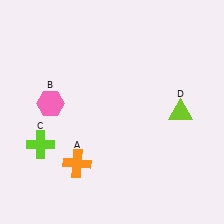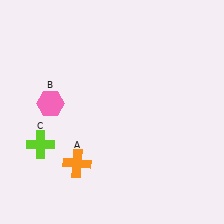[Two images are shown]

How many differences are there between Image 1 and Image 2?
There is 1 difference between the two images.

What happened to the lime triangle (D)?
The lime triangle (D) was removed in Image 2. It was in the bottom-right area of Image 1.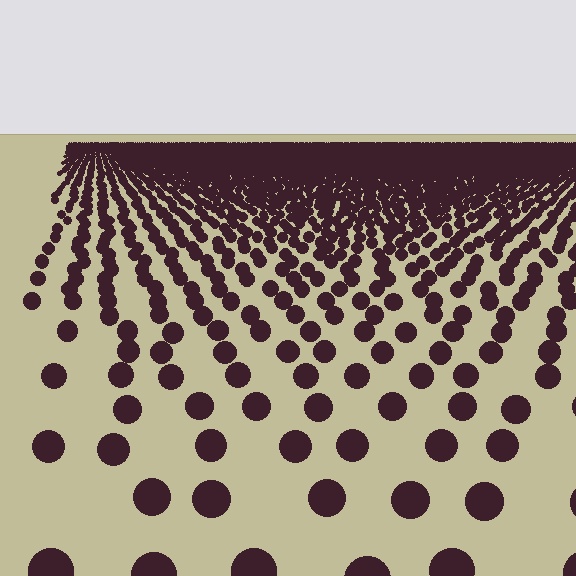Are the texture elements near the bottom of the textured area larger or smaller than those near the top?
Larger. Near the bottom, elements are closer to the viewer and appear at a bigger on-screen size.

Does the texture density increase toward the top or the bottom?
Density increases toward the top.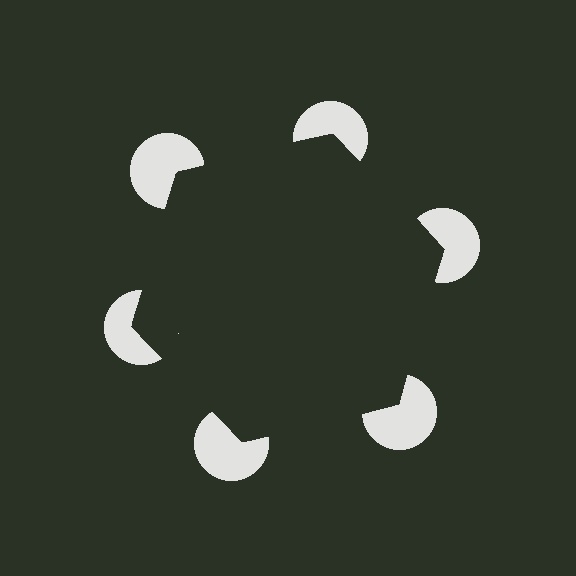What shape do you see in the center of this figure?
An illusory hexagon — its edges are inferred from the aligned wedge cuts in the pac-man discs, not physically drawn.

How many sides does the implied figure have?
6 sides.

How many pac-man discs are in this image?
There are 6 — one at each vertex of the illusory hexagon.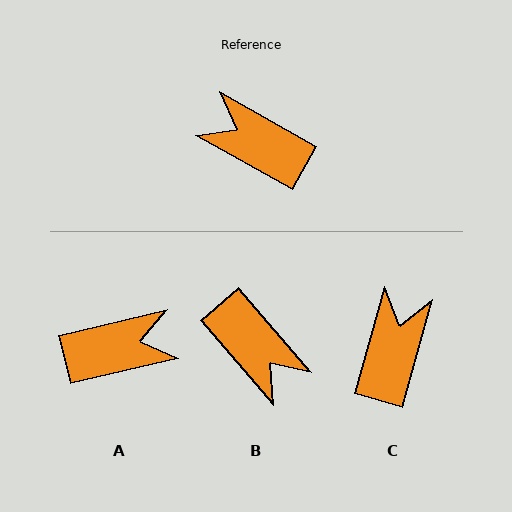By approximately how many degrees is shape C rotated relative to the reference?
Approximately 76 degrees clockwise.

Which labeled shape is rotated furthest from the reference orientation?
B, about 160 degrees away.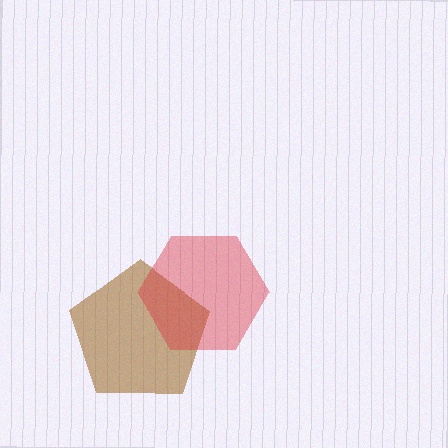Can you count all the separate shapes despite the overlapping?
Yes, there are 2 separate shapes.